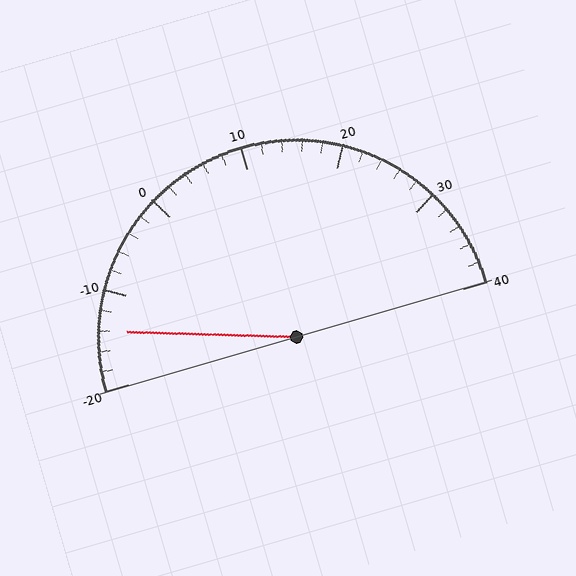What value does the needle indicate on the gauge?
The needle indicates approximately -14.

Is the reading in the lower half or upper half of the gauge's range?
The reading is in the lower half of the range (-20 to 40).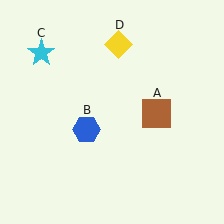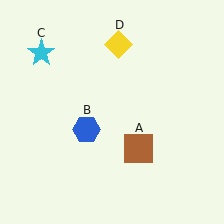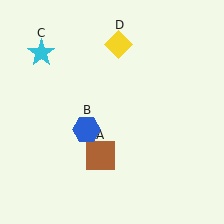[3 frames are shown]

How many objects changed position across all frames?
1 object changed position: brown square (object A).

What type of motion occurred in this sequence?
The brown square (object A) rotated clockwise around the center of the scene.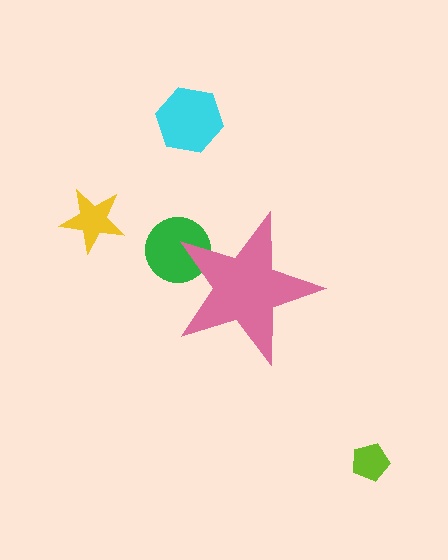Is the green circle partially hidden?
Yes, the green circle is partially hidden behind the pink star.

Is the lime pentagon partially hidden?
No, the lime pentagon is fully visible.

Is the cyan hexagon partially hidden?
No, the cyan hexagon is fully visible.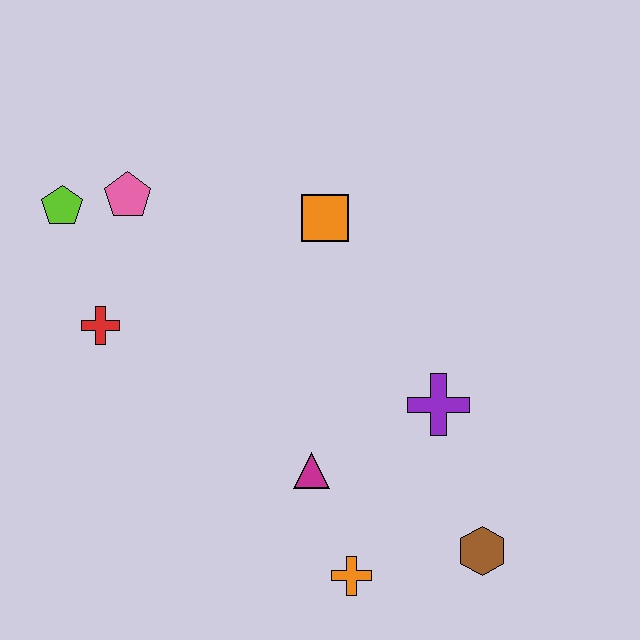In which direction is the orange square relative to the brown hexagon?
The orange square is above the brown hexagon.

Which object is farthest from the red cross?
The brown hexagon is farthest from the red cross.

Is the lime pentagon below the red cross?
No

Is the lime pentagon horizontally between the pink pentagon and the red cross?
No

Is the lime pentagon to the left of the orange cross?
Yes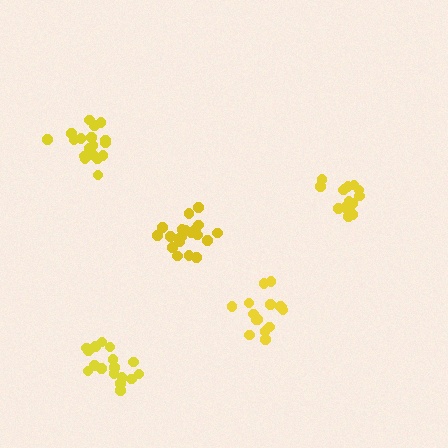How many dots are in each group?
Group 1: 17 dots, Group 2: 15 dots, Group 3: 19 dots, Group 4: 14 dots, Group 5: 19 dots (84 total).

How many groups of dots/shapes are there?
There are 5 groups.